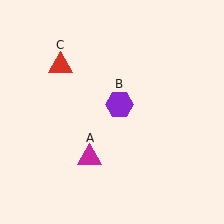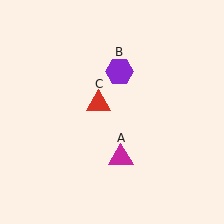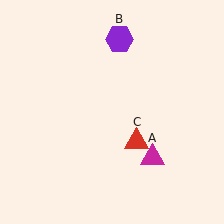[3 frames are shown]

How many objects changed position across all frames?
3 objects changed position: magenta triangle (object A), purple hexagon (object B), red triangle (object C).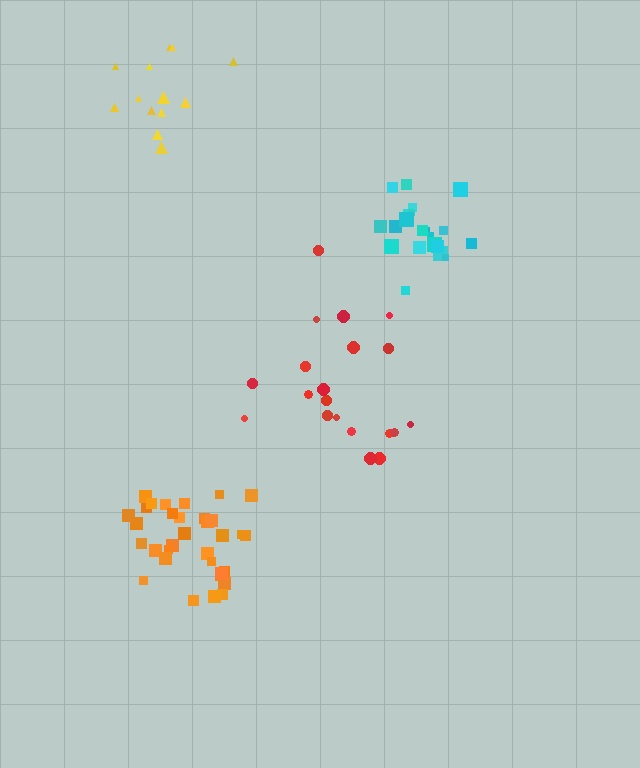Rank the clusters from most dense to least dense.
cyan, orange, yellow, red.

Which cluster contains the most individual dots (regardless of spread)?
Orange (33).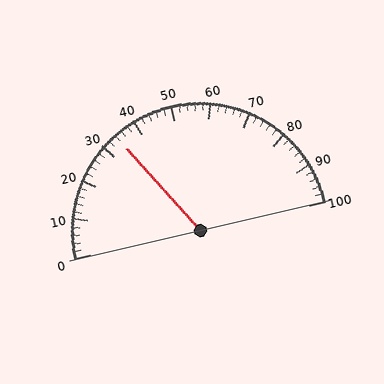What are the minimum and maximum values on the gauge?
The gauge ranges from 0 to 100.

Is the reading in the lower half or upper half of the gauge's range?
The reading is in the lower half of the range (0 to 100).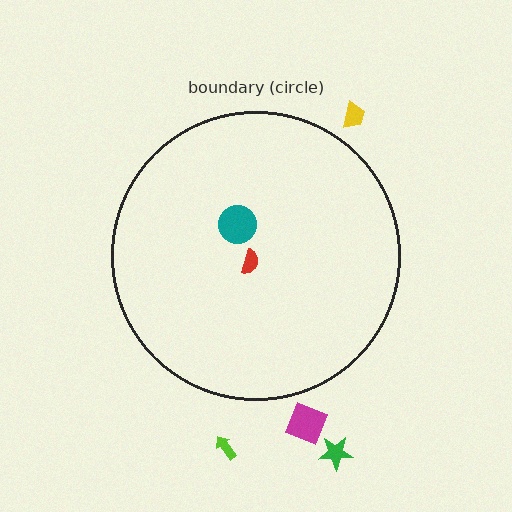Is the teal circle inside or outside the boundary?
Inside.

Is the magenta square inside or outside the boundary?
Outside.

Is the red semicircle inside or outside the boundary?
Inside.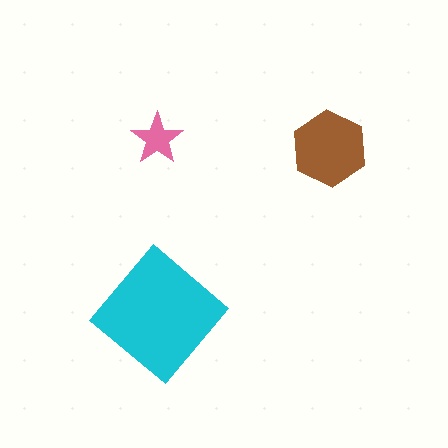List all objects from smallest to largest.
The pink star, the brown hexagon, the cyan diamond.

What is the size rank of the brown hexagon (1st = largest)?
2nd.